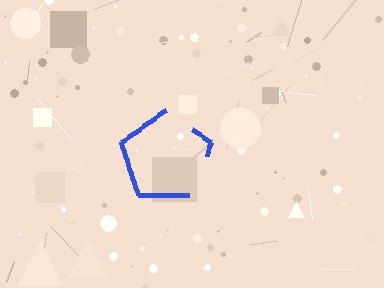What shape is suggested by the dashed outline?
The dashed outline suggests a pentagon.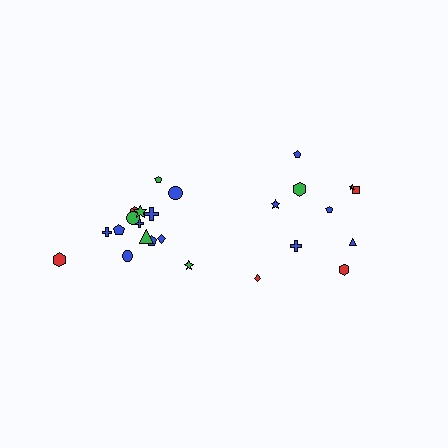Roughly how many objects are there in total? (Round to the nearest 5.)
Roughly 25 objects in total.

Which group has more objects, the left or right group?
The left group.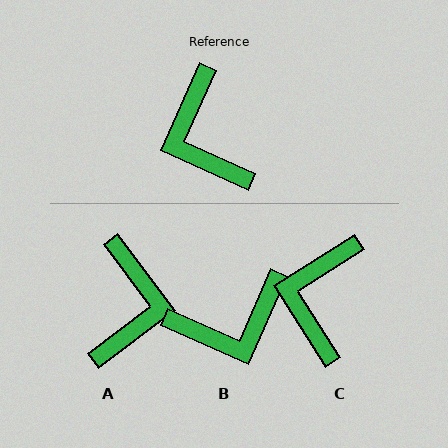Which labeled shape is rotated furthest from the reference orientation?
A, about 151 degrees away.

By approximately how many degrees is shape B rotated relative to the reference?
Approximately 90 degrees counter-clockwise.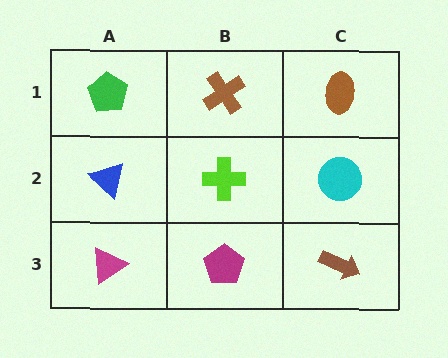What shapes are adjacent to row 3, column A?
A blue triangle (row 2, column A), a magenta pentagon (row 3, column B).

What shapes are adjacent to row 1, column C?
A cyan circle (row 2, column C), a brown cross (row 1, column B).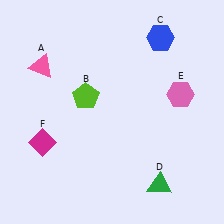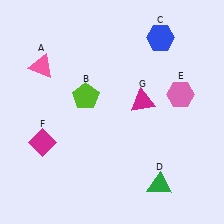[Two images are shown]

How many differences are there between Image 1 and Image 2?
There is 1 difference between the two images.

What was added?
A magenta triangle (G) was added in Image 2.